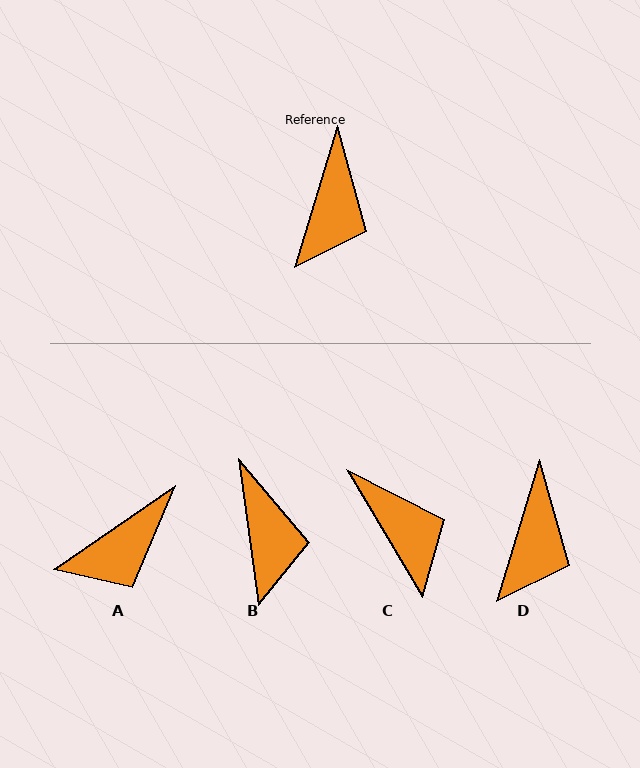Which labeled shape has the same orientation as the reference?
D.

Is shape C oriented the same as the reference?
No, it is off by about 47 degrees.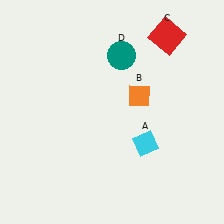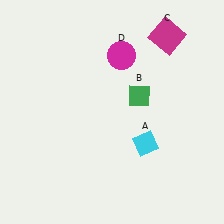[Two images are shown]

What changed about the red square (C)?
In Image 1, C is red. In Image 2, it changed to magenta.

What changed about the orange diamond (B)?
In Image 1, B is orange. In Image 2, it changed to green.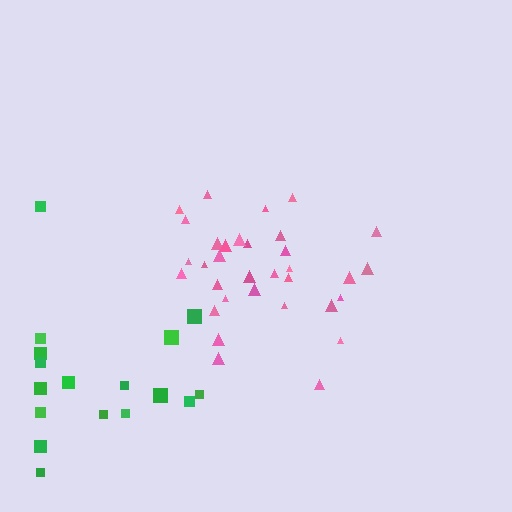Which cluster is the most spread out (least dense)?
Green.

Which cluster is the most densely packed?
Pink.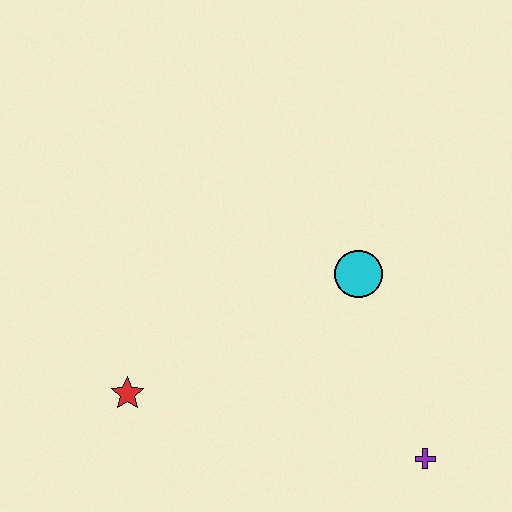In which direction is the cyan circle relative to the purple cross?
The cyan circle is above the purple cross.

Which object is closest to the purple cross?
The cyan circle is closest to the purple cross.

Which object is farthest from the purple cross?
The red star is farthest from the purple cross.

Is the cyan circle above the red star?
Yes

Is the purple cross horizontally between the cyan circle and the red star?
No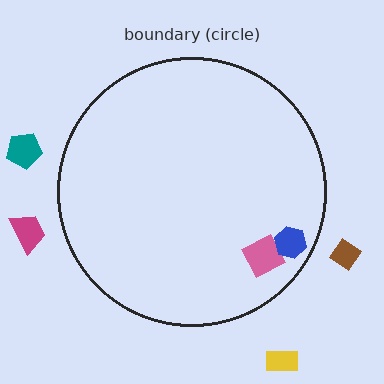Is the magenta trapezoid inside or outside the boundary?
Outside.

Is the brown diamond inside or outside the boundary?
Outside.